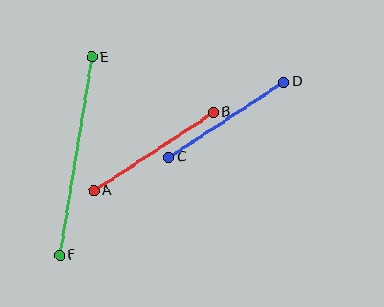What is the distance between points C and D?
The distance is approximately 138 pixels.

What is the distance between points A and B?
The distance is approximately 143 pixels.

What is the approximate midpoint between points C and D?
The midpoint is at approximately (226, 120) pixels.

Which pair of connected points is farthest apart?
Points E and F are farthest apart.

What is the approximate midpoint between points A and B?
The midpoint is at approximately (154, 152) pixels.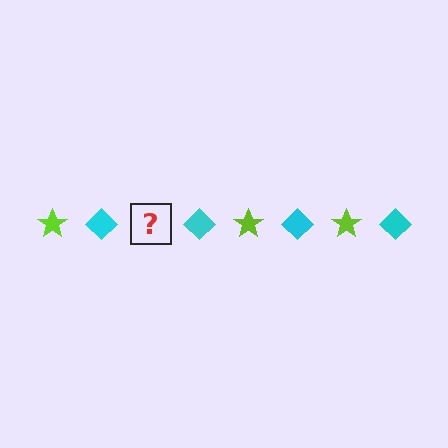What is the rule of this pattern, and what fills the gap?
The rule is that the pattern alternates between lime star and cyan diamond. The gap should be filled with a lime star.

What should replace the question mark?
The question mark should be replaced with a lime star.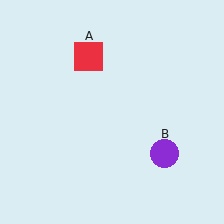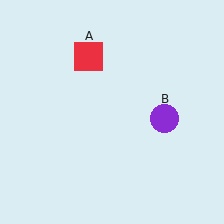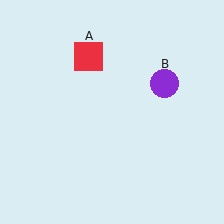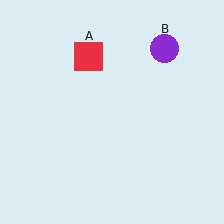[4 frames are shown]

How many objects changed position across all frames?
1 object changed position: purple circle (object B).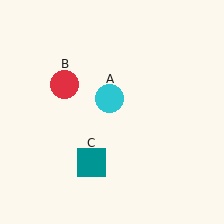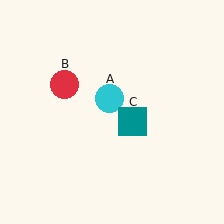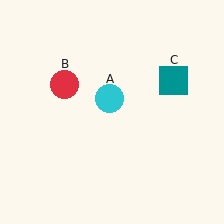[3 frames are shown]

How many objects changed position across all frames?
1 object changed position: teal square (object C).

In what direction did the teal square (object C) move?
The teal square (object C) moved up and to the right.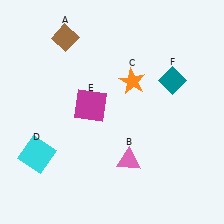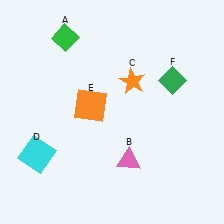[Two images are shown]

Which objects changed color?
A changed from brown to green. E changed from magenta to orange. F changed from teal to green.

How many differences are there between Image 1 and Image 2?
There are 3 differences between the two images.